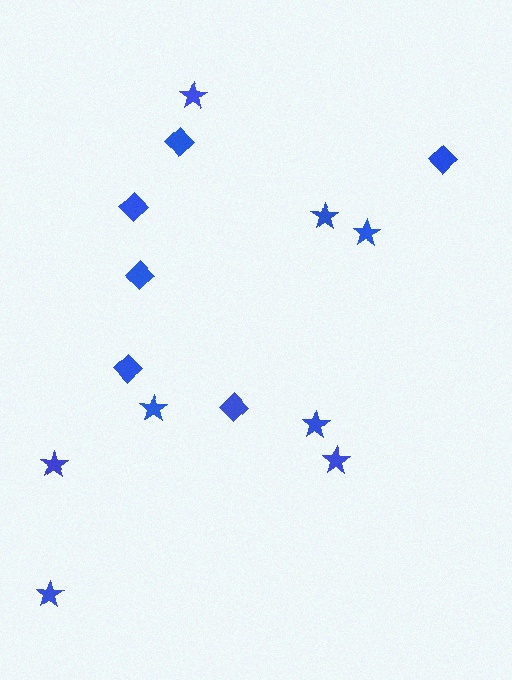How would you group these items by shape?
There are 2 groups: one group of stars (8) and one group of diamonds (6).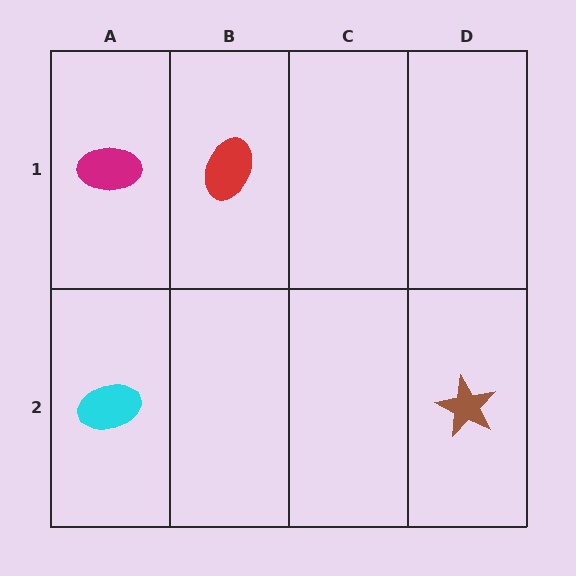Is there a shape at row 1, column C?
No, that cell is empty.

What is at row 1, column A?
A magenta ellipse.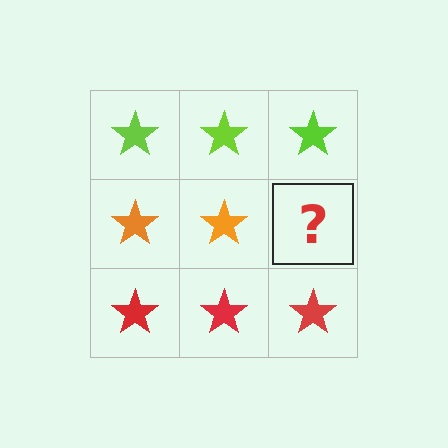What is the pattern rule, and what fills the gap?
The rule is that each row has a consistent color. The gap should be filled with an orange star.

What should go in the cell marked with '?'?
The missing cell should contain an orange star.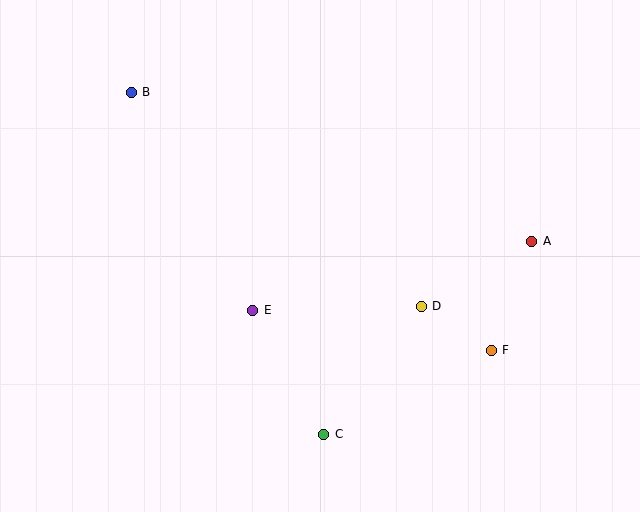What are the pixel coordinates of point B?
Point B is at (131, 92).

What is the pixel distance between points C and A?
The distance between C and A is 284 pixels.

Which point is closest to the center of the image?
Point E at (253, 310) is closest to the center.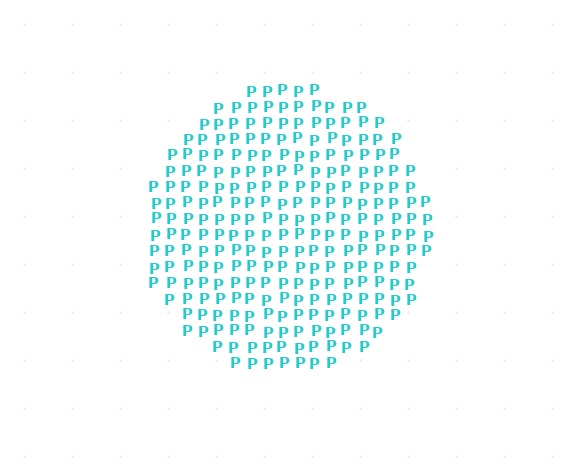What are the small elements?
The small elements are letter P's.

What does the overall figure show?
The overall figure shows a circle.